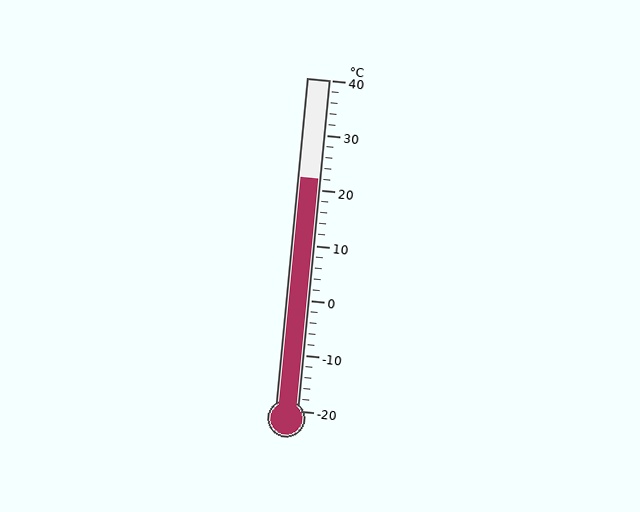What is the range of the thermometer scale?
The thermometer scale ranges from -20°C to 40°C.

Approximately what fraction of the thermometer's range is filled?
The thermometer is filled to approximately 70% of its range.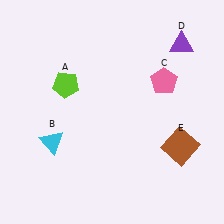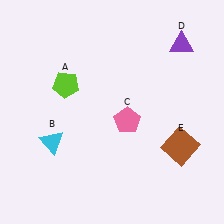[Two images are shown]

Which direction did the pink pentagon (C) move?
The pink pentagon (C) moved down.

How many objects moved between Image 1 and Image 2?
1 object moved between the two images.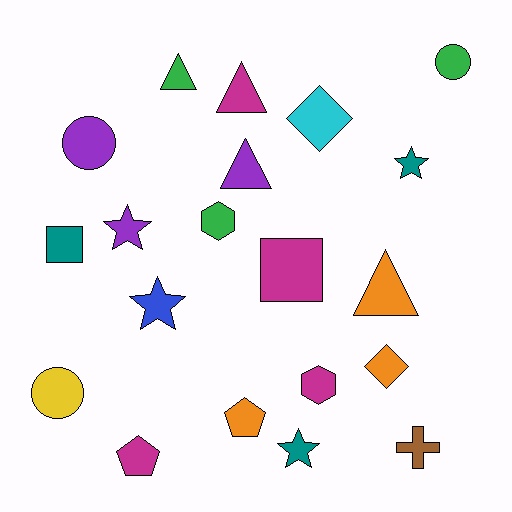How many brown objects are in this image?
There is 1 brown object.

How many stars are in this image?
There are 4 stars.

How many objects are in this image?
There are 20 objects.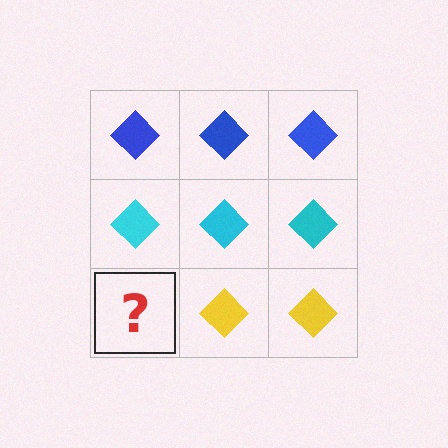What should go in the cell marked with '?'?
The missing cell should contain a yellow diamond.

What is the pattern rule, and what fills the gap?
The rule is that each row has a consistent color. The gap should be filled with a yellow diamond.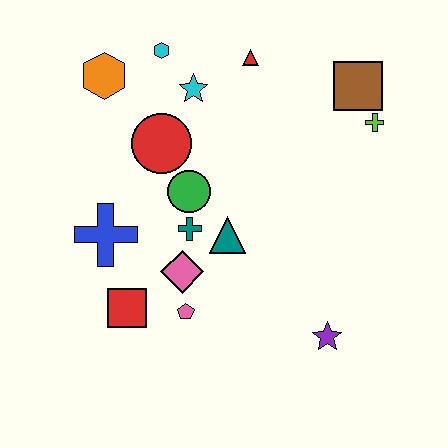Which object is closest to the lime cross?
The brown square is closest to the lime cross.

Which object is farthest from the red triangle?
The purple star is farthest from the red triangle.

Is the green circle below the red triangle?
Yes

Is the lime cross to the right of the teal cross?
Yes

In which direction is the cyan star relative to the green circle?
The cyan star is above the green circle.